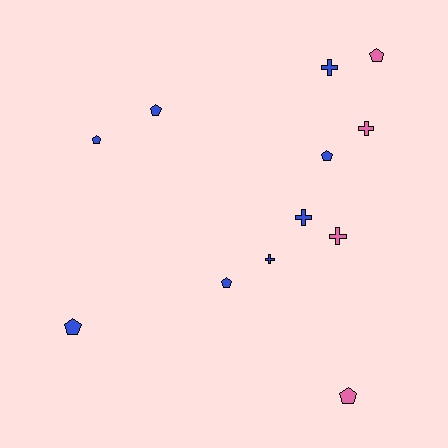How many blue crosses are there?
There are 3 blue crosses.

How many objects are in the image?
There are 12 objects.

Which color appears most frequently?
Blue, with 8 objects.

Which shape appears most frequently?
Pentagon, with 7 objects.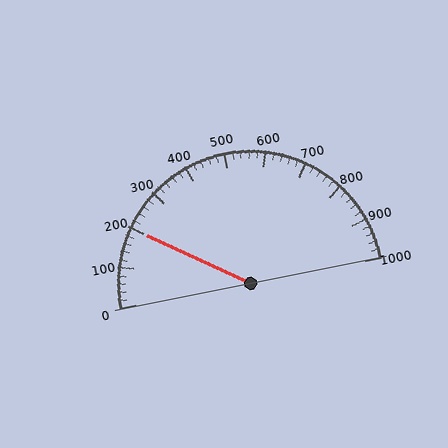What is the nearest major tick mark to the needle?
The nearest major tick mark is 200.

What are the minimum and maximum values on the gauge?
The gauge ranges from 0 to 1000.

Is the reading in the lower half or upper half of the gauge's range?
The reading is in the lower half of the range (0 to 1000).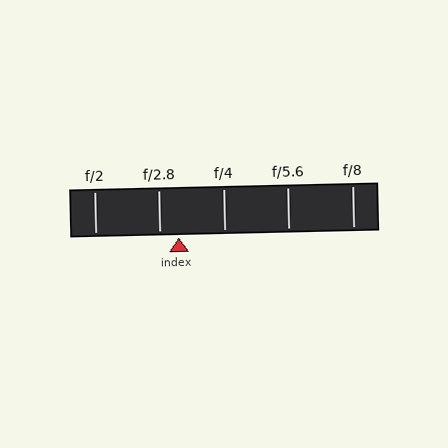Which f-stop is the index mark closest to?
The index mark is closest to f/2.8.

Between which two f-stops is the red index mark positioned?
The index mark is between f/2.8 and f/4.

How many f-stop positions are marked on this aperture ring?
There are 5 f-stop positions marked.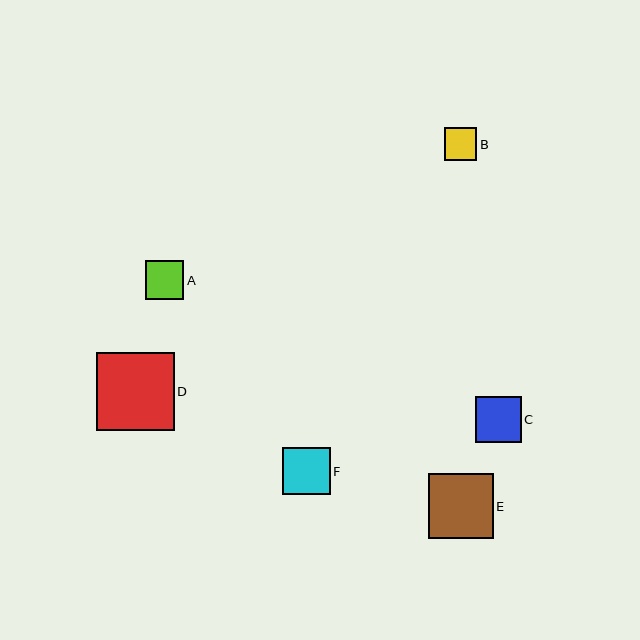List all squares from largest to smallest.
From largest to smallest: D, E, F, C, A, B.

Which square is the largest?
Square D is the largest with a size of approximately 78 pixels.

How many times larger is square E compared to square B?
Square E is approximately 2.0 times the size of square B.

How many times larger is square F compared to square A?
Square F is approximately 1.2 times the size of square A.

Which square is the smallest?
Square B is the smallest with a size of approximately 32 pixels.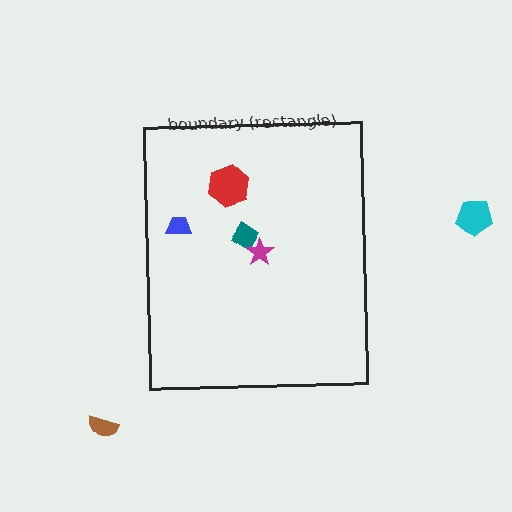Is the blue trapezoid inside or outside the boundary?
Inside.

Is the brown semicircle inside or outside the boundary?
Outside.